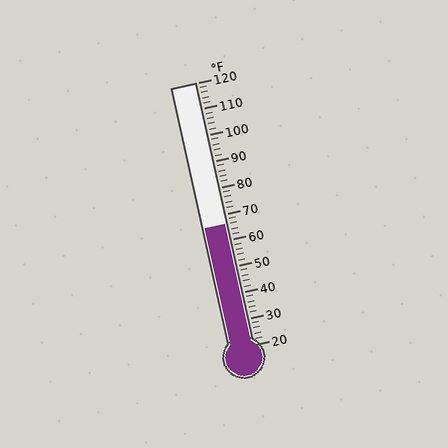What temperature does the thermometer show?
The thermometer shows approximately 66°F.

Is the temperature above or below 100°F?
The temperature is below 100°F.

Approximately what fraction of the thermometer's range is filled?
The thermometer is filled to approximately 45% of its range.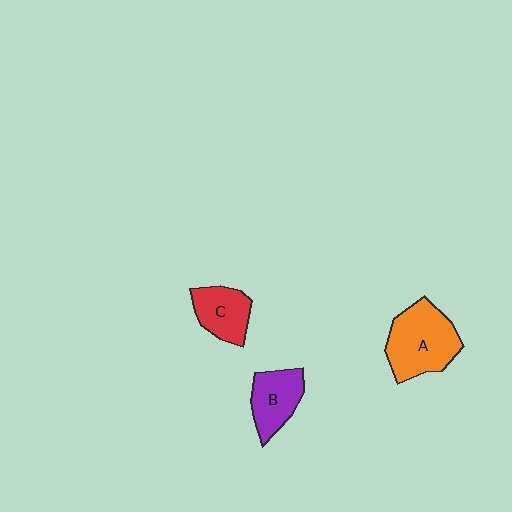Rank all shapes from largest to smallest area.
From largest to smallest: A (orange), B (purple), C (red).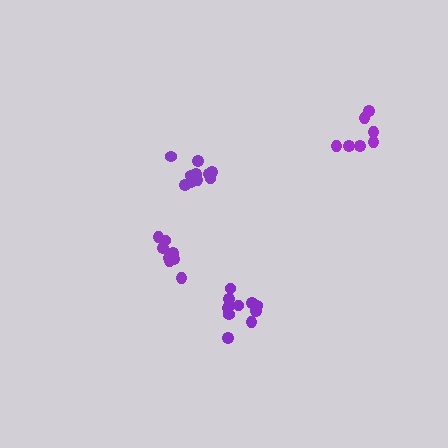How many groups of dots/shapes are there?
There are 4 groups.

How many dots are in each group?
Group 1: 7 dots, Group 2: 10 dots, Group 3: 8 dots, Group 4: 10 dots (35 total).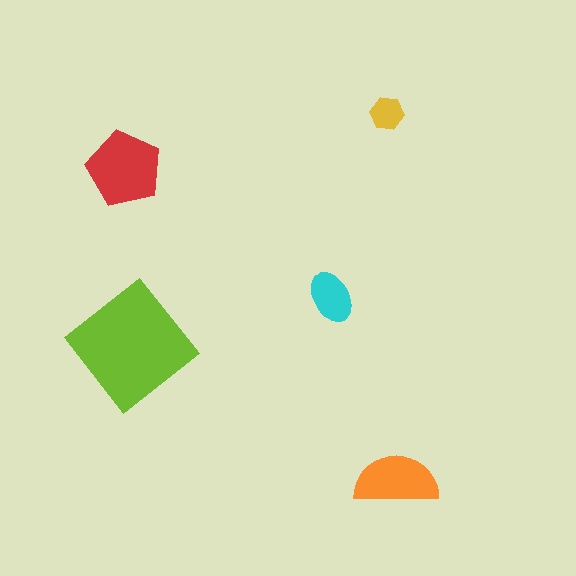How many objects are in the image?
There are 5 objects in the image.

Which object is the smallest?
The yellow hexagon.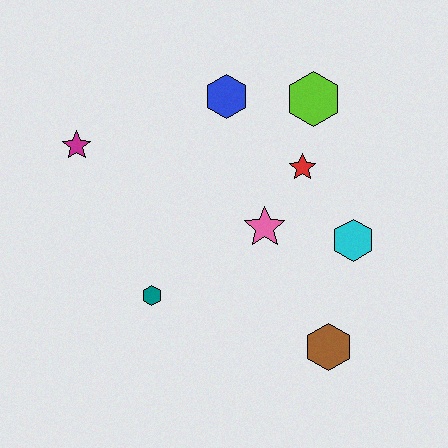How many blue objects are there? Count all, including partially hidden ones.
There is 1 blue object.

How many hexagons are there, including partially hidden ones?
There are 5 hexagons.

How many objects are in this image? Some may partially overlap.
There are 8 objects.